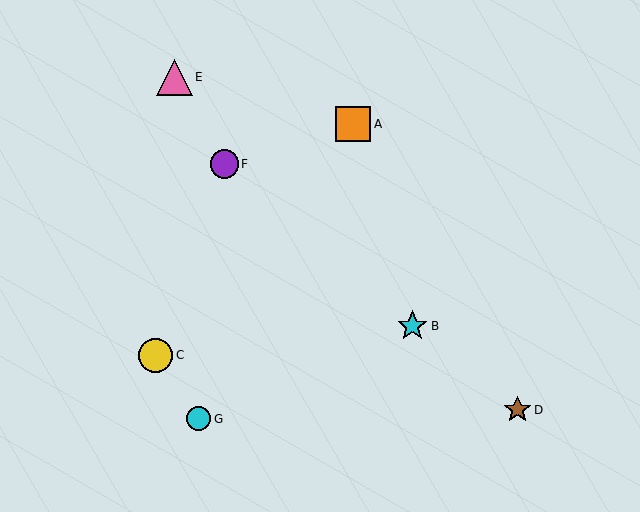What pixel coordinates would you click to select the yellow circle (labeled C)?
Click at (156, 355) to select the yellow circle C.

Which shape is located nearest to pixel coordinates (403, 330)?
The cyan star (labeled B) at (412, 326) is nearest to that location.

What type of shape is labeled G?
Shape G is a cyan circle.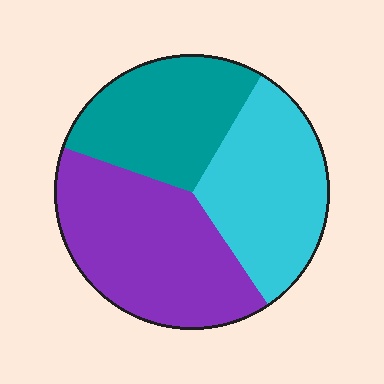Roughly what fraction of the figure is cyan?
Cyan covers roughly 30% of the figure.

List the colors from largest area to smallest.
From largest to smallest: purple, cyan, teal.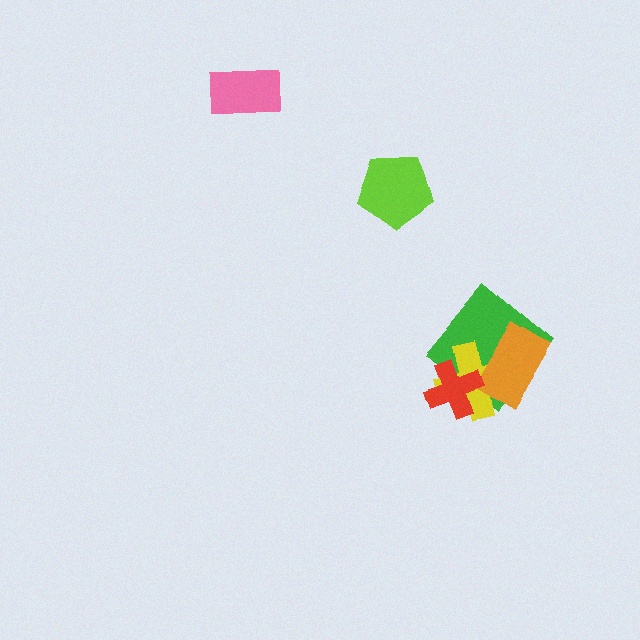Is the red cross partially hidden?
No, no other shape covers it.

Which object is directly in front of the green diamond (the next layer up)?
The yellow cross is directly in front of the green diamond.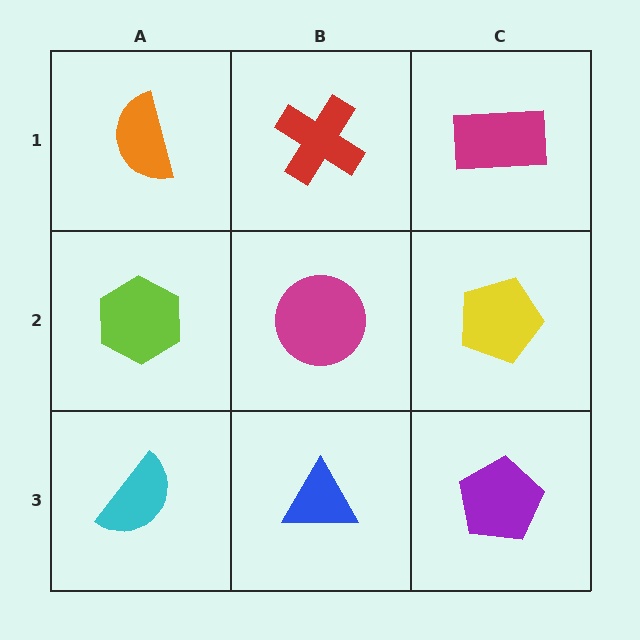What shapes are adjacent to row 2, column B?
A red cross (row 1, column B), a blue triangle (row 3, column B), a lime hexagon (row 2, column A), a yellow pentagon (row 2, column C).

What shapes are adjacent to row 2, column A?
An orange semicircle (row 1, column A), a cyan semicircle (row 3, column A), a magenta circle (row 2, column B).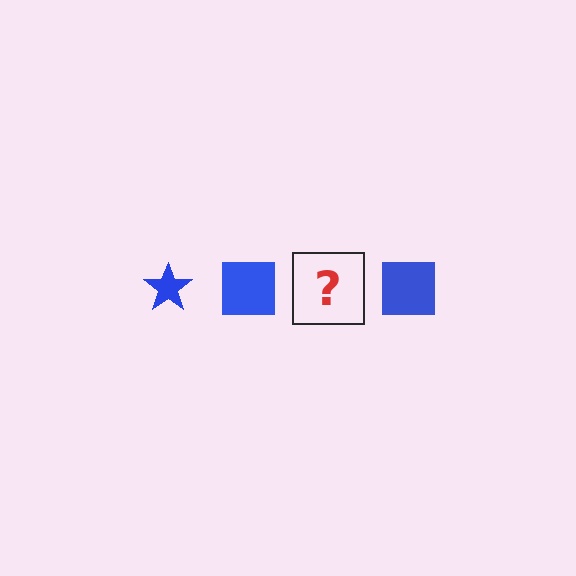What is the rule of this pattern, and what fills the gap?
The rule is that the pattern cycles through star, square shapes in blue. The gap should be filled with a blue star.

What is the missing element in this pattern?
The missing element is a blue star.